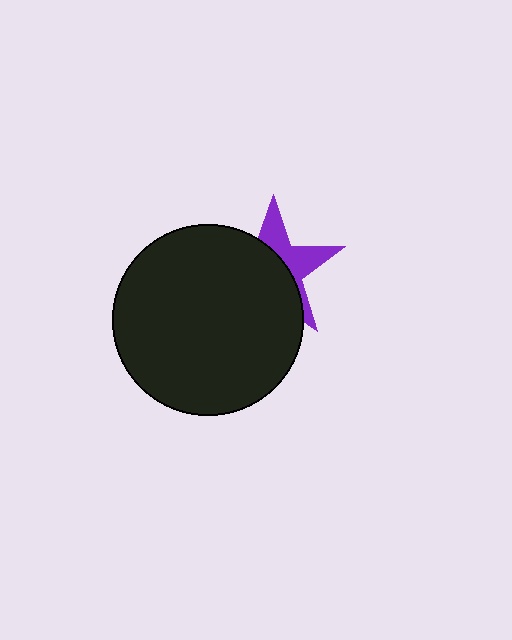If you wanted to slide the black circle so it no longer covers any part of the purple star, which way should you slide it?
Slide it toward the lower-left — that is the most direct way to separate the two shapes.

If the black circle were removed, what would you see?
You would see the complete purple star.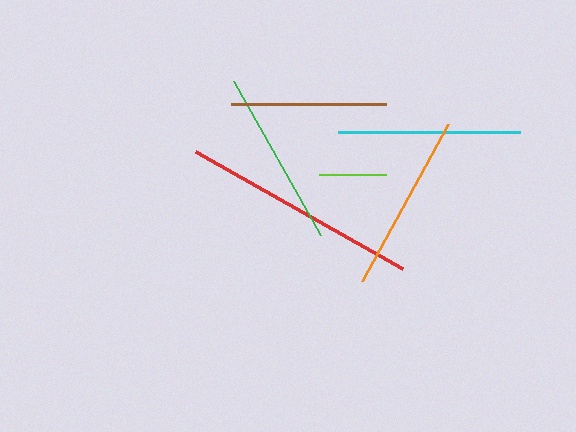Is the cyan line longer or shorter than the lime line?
The cyan line is longer than the lime line.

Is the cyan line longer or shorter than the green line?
The cyan line is longer than the green line.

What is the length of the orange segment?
The orange segment is approximately 178 pixels long.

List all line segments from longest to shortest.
From longest to shortest: red, cyan, orange, green, brown, lime.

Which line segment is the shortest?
The lime line is the shortest at approximately 67 pixels.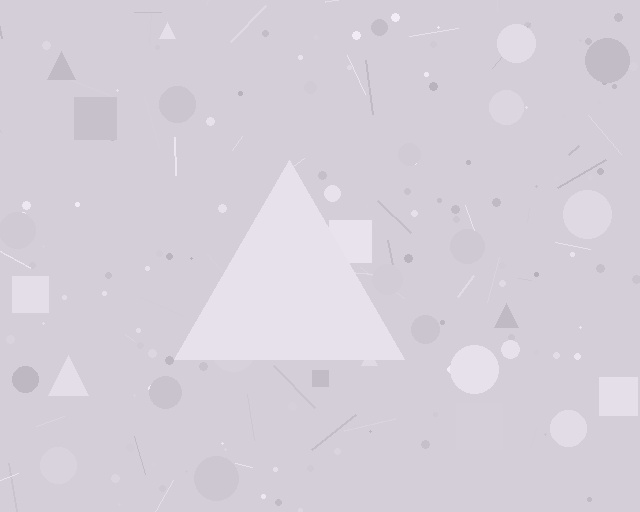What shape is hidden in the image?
A triangle is hidden in the image.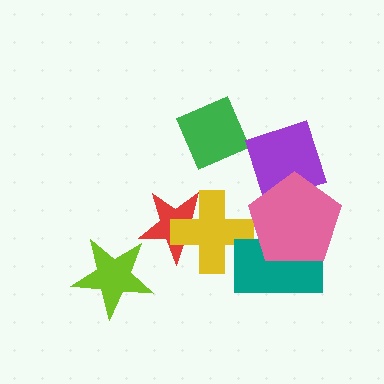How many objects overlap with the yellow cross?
2 objects overlap with the yellow cross.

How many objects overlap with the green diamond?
0 objects overlap with the green diamond.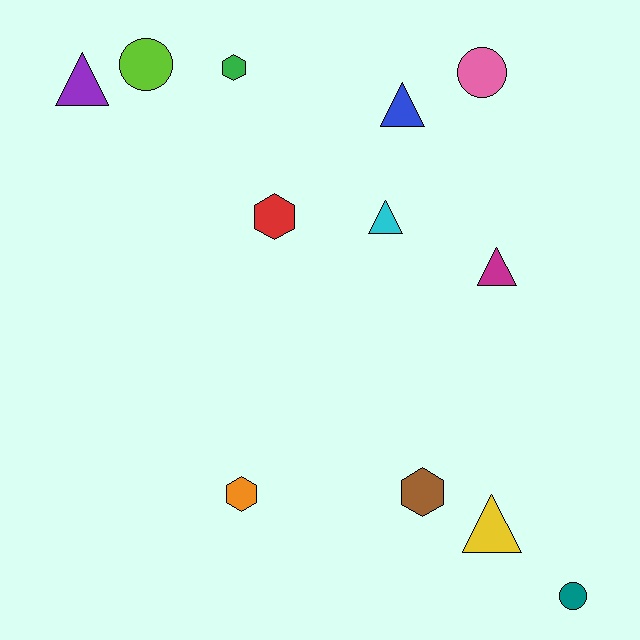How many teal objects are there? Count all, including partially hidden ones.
There is 1 teal object.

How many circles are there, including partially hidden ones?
There are 3 circles.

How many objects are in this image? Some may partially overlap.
There are 12 objects.